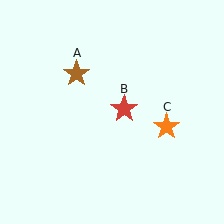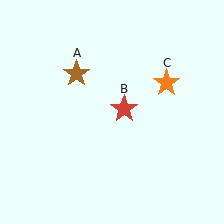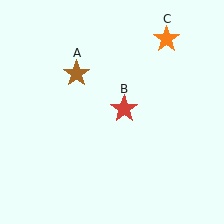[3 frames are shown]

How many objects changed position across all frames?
1 object changed position: orange star (object C).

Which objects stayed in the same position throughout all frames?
Brown star (object A) and red star (object B) remained stationary.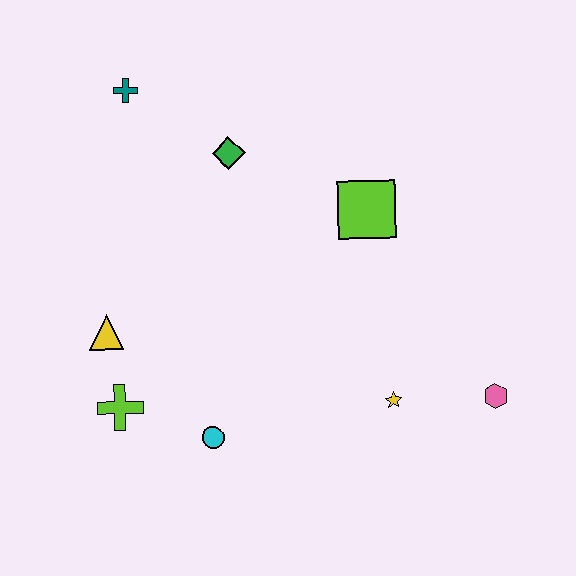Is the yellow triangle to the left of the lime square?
Yes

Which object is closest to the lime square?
The green diamond is closest to the lime square.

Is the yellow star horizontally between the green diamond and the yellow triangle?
No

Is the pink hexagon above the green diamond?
No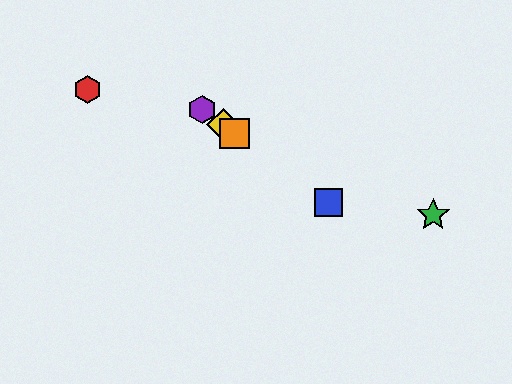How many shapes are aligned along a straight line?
4 shapes (the blue square, the yellow diamond, the purple hexagon, the orange square) are aligned along a straight line.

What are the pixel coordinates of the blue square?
The blue square is at (329, 202).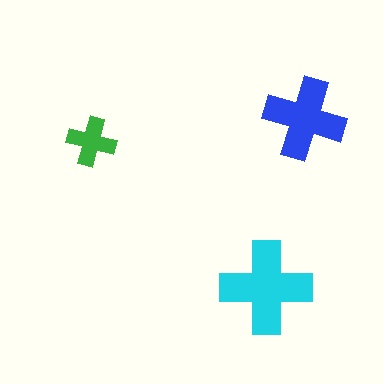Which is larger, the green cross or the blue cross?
The blue one.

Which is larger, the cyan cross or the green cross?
The cyan one.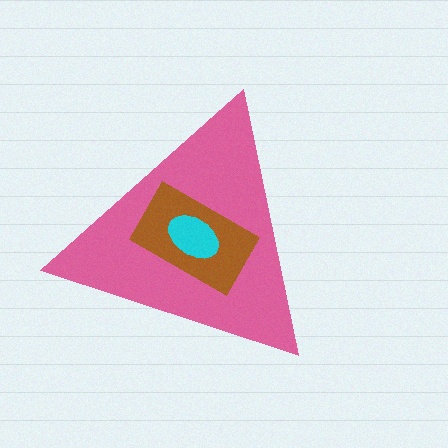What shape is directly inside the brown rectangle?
The cyan ellipse.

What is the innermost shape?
The cyan ellipse.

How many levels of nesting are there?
3.